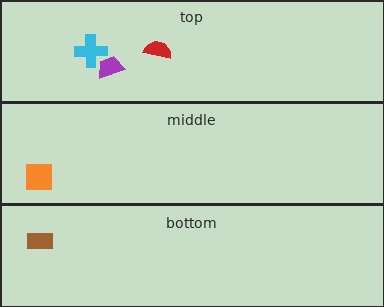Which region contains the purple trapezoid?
The top region.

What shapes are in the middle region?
The orange square.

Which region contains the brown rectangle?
The bottom region.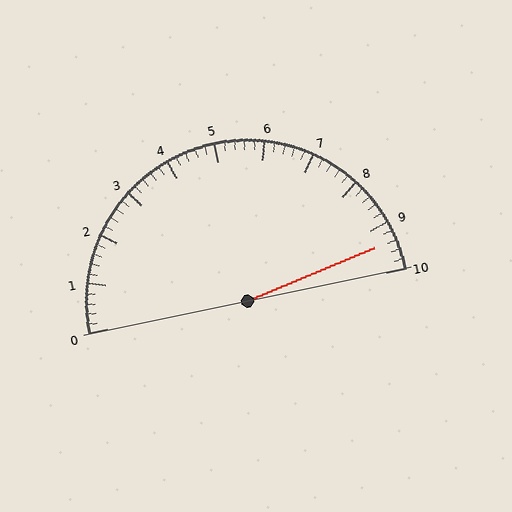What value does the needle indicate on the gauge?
The needle indicates approximately 9.4.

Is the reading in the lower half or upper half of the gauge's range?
The reading is in the upper half of the range (0 to 10).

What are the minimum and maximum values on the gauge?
The gauge ranges from 0 to 10.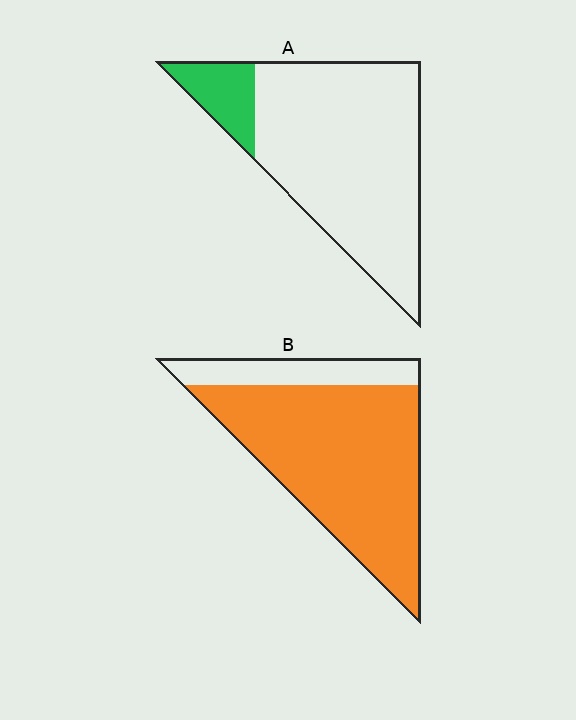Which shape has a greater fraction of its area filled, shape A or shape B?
Shape B.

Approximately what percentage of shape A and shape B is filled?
A is approximately 15% and B is approximately 80%.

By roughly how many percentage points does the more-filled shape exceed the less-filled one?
By roughly 65 percentage points (B over A).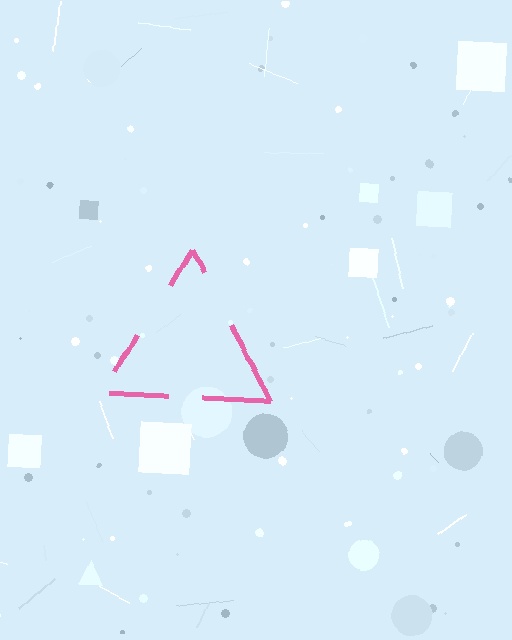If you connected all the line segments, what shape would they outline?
They would outline a triangle.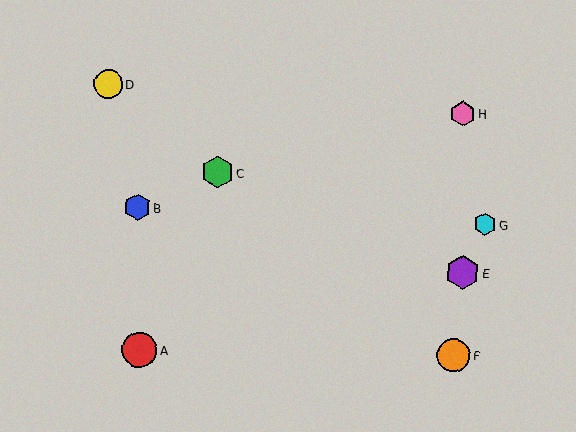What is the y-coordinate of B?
Object B is at y≈207.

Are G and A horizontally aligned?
No, G is at y≈224 and A is at y≈350.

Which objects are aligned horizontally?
Objects B, G are aligned horizontally.